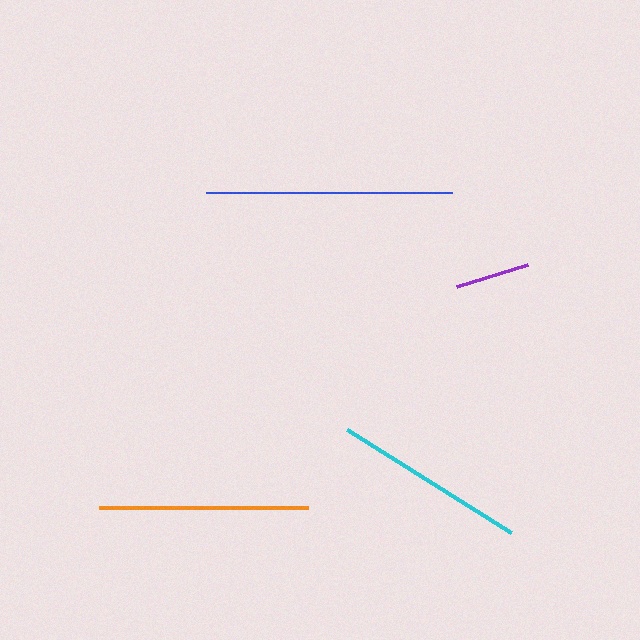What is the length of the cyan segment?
The cyan segment is approximately 193 pixels long.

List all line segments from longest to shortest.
From longest to shortest: blue, orange, cyan, purple.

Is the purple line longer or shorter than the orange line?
The orange line is longer than the purple line.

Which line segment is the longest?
The blue line is the longest at approximately 246 pixels.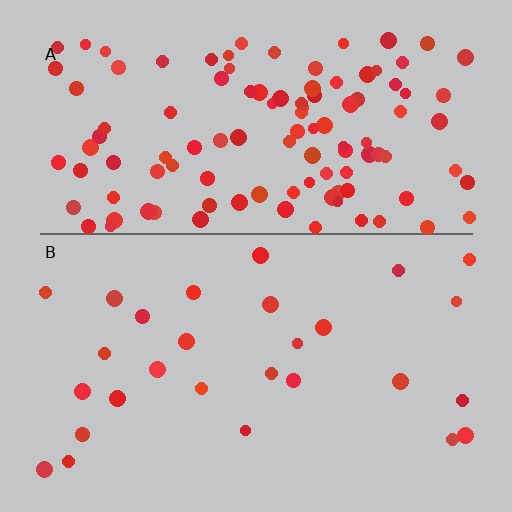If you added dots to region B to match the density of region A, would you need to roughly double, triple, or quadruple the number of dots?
Approximately quadruple.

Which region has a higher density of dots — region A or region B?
A (the top).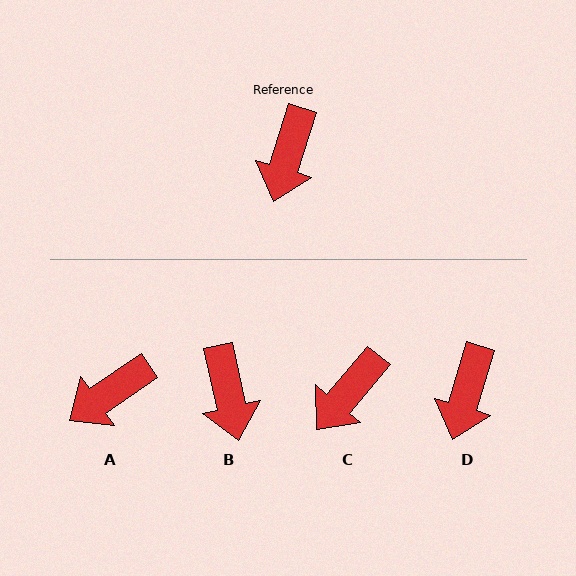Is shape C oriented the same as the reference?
No, it is off by about 23 degrees.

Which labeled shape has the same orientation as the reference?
D.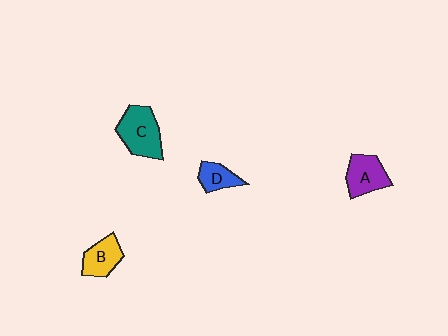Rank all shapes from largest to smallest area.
From largest to smallest: C (teal), A (purple), B (yellow), D (blue).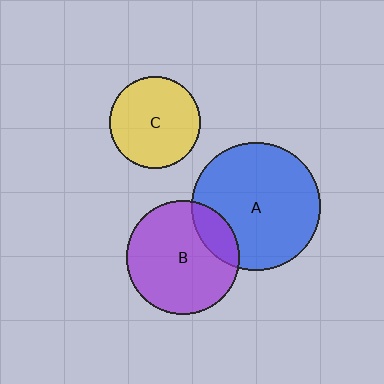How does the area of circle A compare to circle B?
Approximately 1.3 times.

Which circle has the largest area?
Circle A (blue).